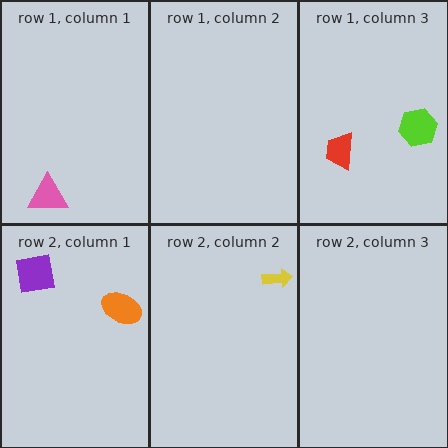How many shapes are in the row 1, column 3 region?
2.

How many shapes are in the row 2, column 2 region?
1.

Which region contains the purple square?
The row 2, column 1 region.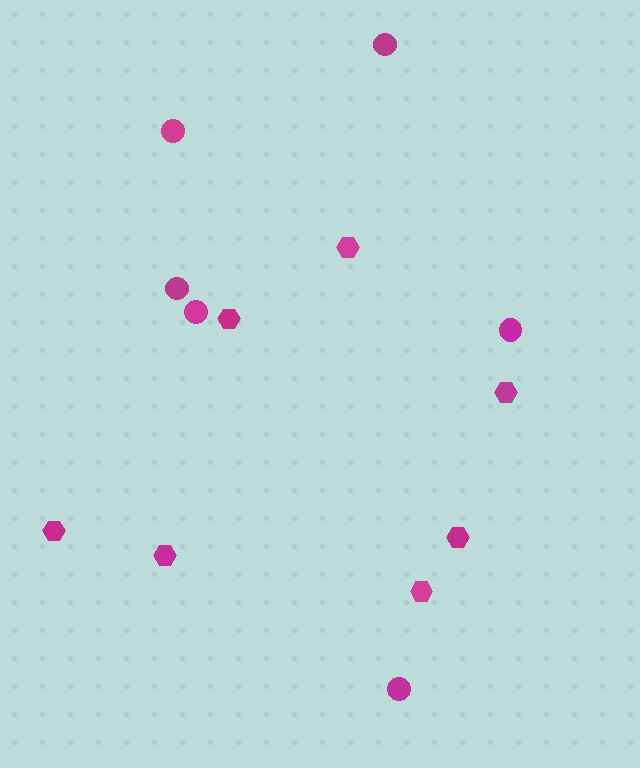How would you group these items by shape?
There are 2 groups: one group of hexagons (7) and one group of circles (6).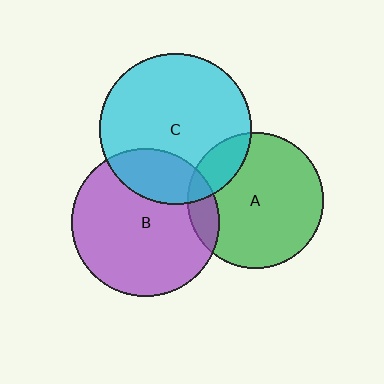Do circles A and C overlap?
Yes.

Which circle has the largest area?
Circle C (cyan).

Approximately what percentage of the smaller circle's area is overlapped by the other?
Approximately 15%.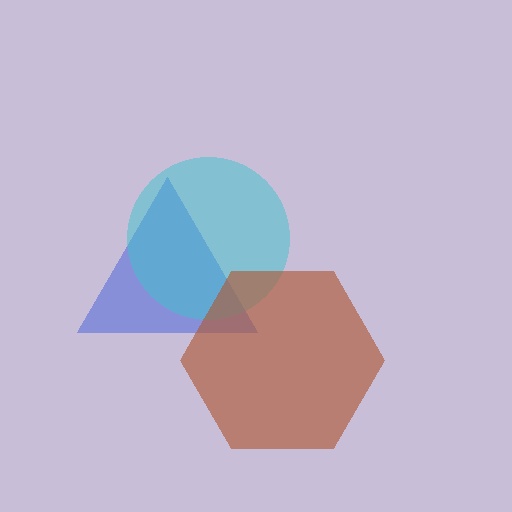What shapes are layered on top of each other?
The layered shapes are: a blue triangle, a cyan circle, a brown hexagon.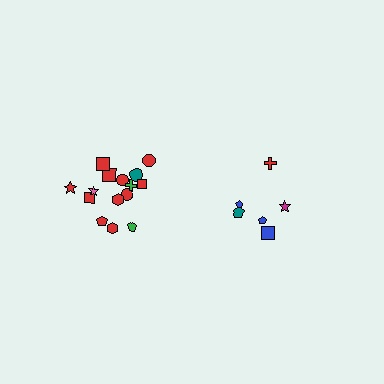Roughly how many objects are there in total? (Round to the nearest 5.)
Roughly 20 objects in total.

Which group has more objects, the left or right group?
The left group.